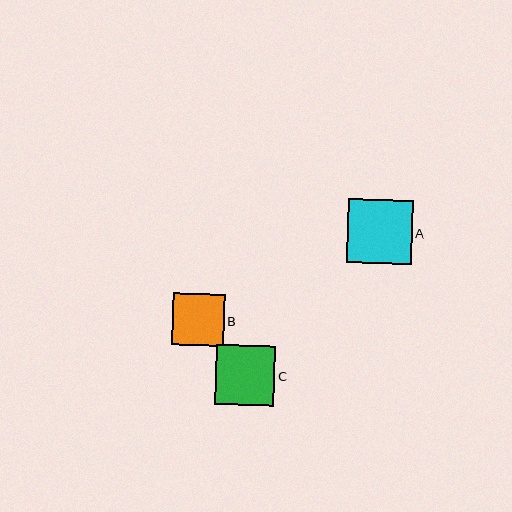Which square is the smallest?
Square B is the smallest with a size of approximately 52 pixels.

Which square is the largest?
Square A is the largest with a size of approximately 64 pixels.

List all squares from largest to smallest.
From largest to smallest: A, C, B.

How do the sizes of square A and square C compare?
Square A and square C are approximately the same size.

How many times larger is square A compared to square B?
Square A is approximately 1.2 times the size of square B.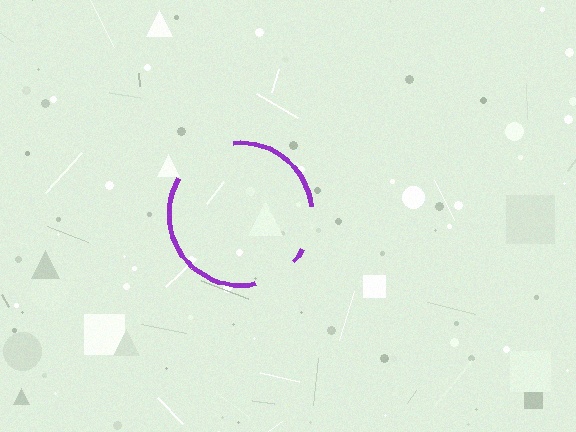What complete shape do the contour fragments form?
The contour fragments form a circle.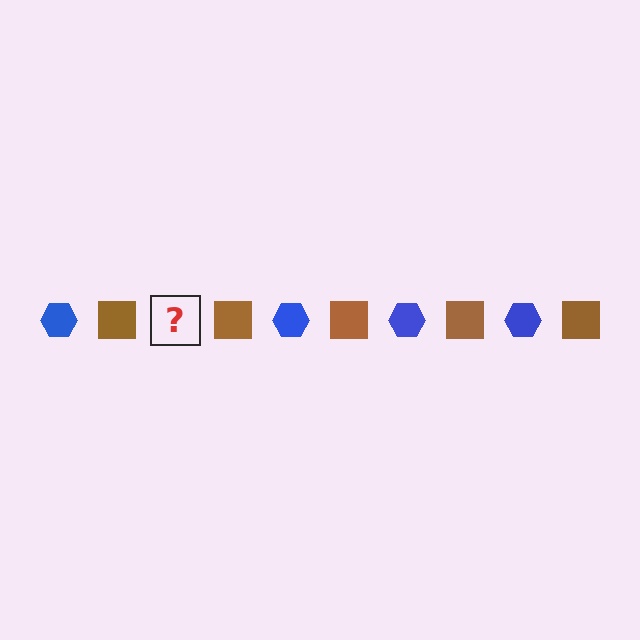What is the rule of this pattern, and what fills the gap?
The rule is that the pattern alternates between blue hexagon and brown square. The gap should be filled with a blue hexagon.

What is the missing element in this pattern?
The missing element is a blue hexagon.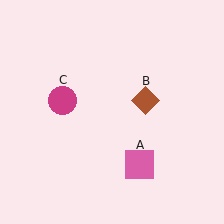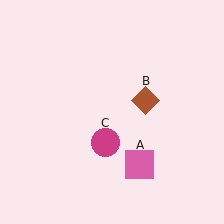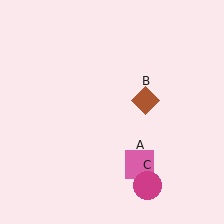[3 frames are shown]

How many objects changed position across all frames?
1 object changed position: magenta circle (object C).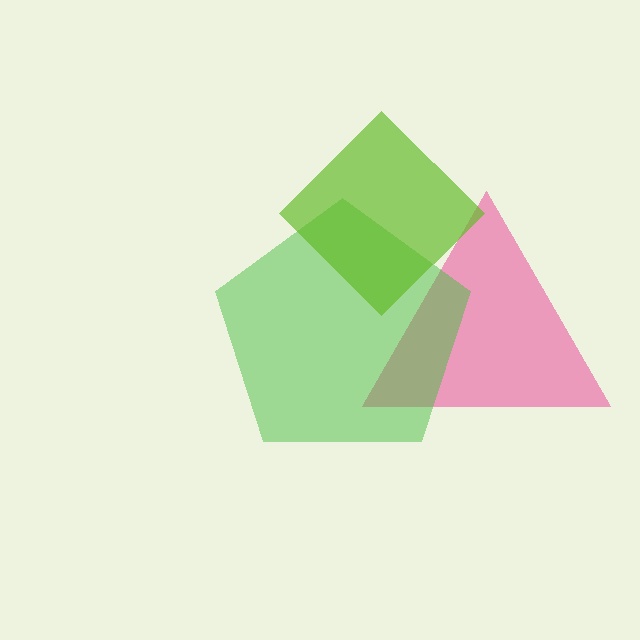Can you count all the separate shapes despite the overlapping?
Yes, there are 3 separate shapes.